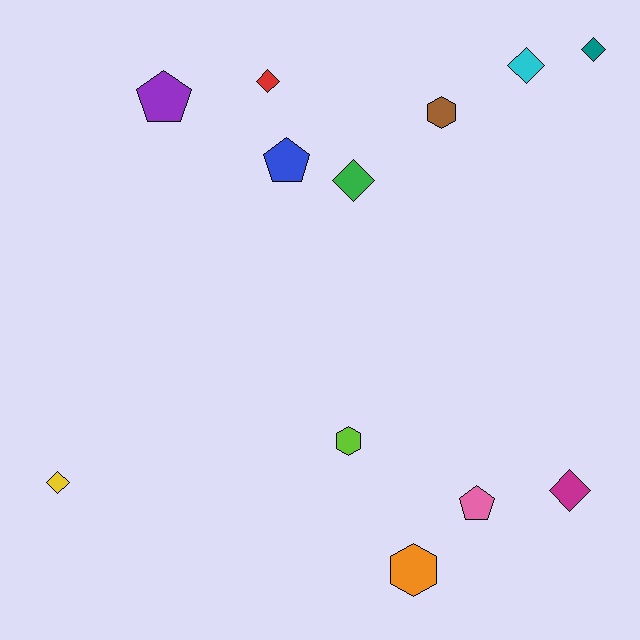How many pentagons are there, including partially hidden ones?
There are 3 pentagons.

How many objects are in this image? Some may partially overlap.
There are 12 objects.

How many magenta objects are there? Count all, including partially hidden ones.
There is 1 magenta object.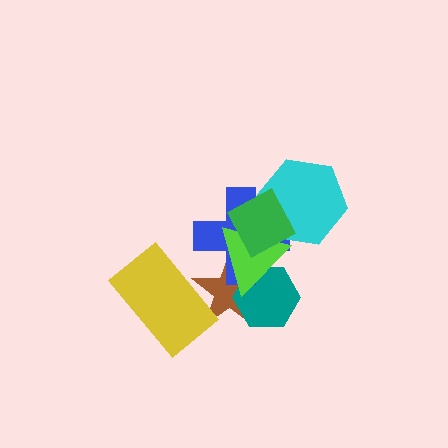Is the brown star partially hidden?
Yes, it is partially covered by another shape.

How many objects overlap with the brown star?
4 objects overlap with the brown star.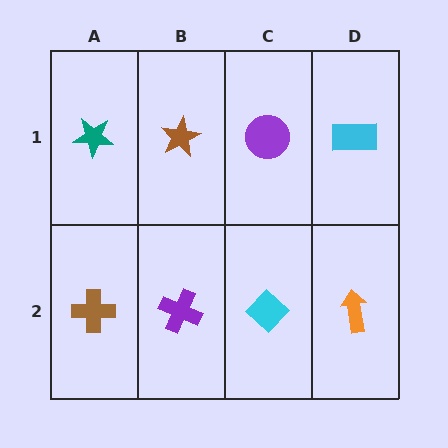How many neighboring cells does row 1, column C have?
3.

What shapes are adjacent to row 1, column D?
An orange arrow (row 2, column D), a purple circle (row 1, column C).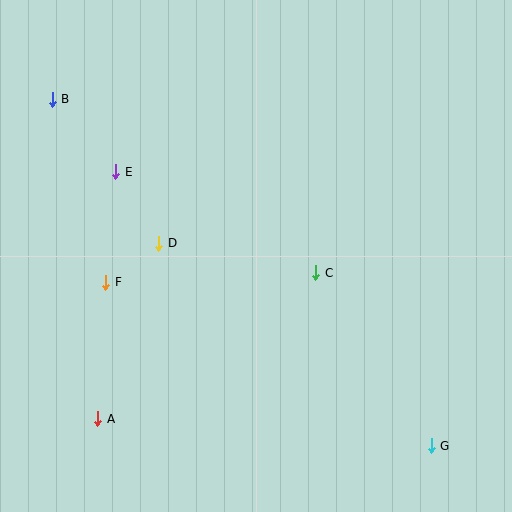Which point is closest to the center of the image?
Point C at (316, 273) is closest to the center.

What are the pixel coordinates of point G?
Point G is at (431, 446).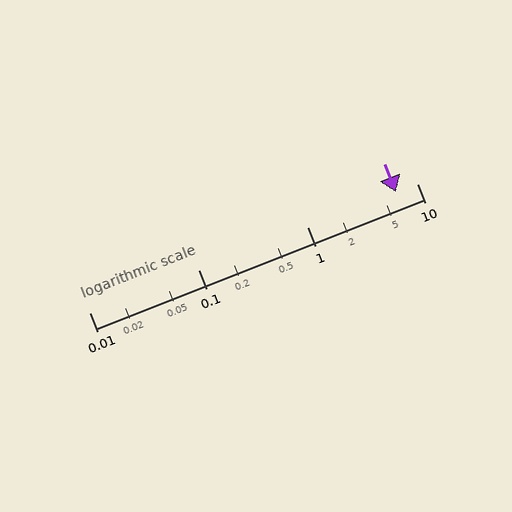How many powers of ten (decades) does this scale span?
The scale spans 3 decades, from 0.01 to 10.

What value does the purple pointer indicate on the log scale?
The pointer indicates approximately 6.4.